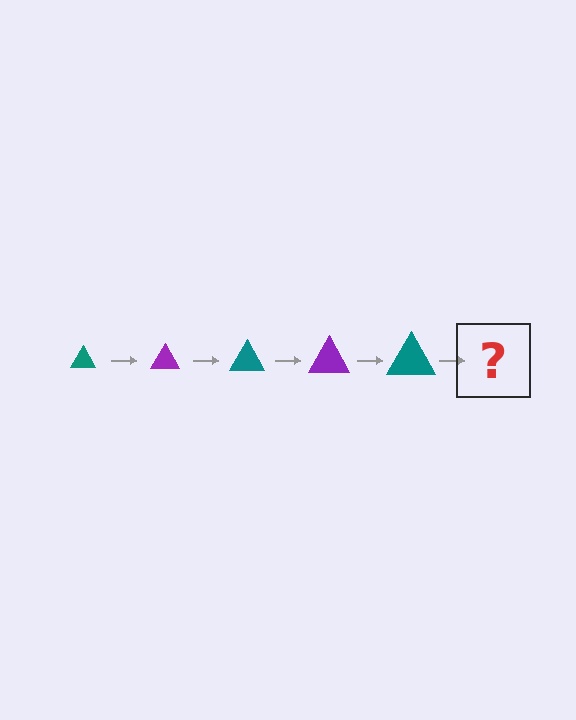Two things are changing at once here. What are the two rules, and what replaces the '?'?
The two rules are that the triangle grows larger each step and the color cycles through teal and purple. The '?' should be a purple triangle, larger than the previous one.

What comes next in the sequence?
The next element should be a purple triangle, larger than the previous one.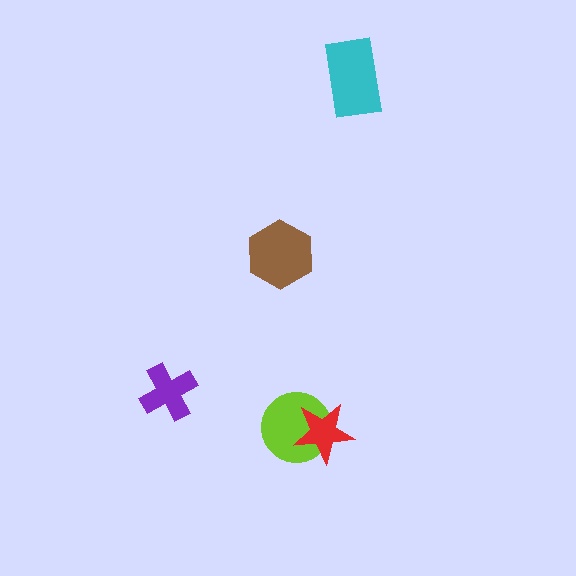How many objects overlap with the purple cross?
0 objects overlap with the purple cross.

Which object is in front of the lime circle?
The red star is in front of the lime circle.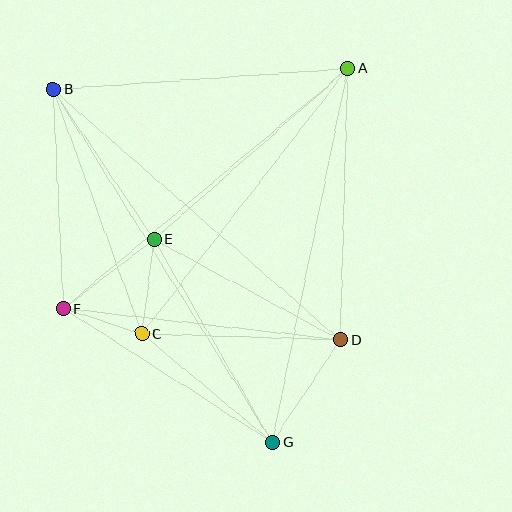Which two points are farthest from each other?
Points B and G are farthest from each other.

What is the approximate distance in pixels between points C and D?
The distance between C and D is approximately 199 pixels.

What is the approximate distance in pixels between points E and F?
The distance between E and F is approximately 114 pixels.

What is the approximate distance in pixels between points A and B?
The distance between A and B is approximately 295 pixels.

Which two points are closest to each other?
Points C and F are closest to each other.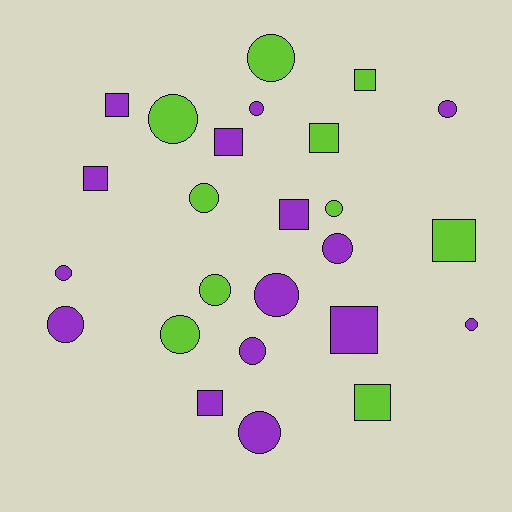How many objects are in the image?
There are 25 objects.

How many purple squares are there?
There are 6 purple squares.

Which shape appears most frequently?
Circle, with 15 objects.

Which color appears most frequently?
Purple, with 15 objects.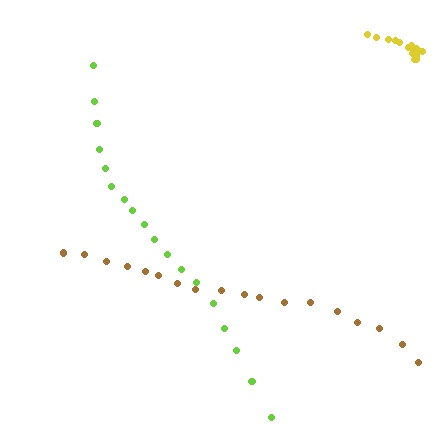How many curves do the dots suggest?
There are 3 distinct paths.